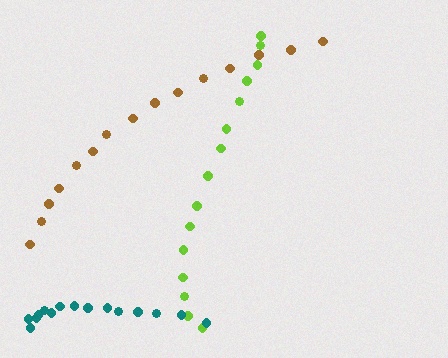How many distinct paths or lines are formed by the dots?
There are 3 distinct paths.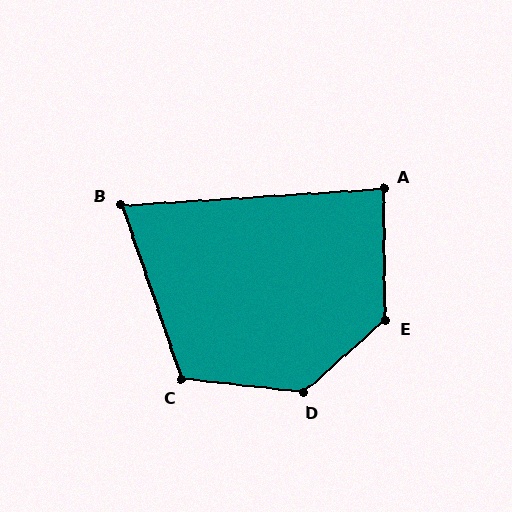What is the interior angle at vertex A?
Approximately 87 degrees (approximately right).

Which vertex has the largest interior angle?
D, at approximately 133 degrees.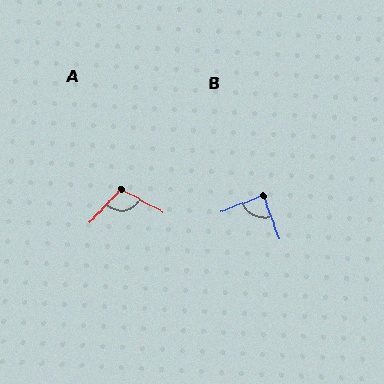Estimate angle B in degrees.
Approximately 88 degrees.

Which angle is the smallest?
B, at approximately 88 degrees.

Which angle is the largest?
A, at approximately 105 degrees.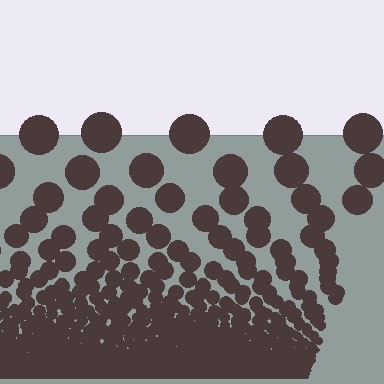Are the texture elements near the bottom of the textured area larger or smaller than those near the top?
Smaller. The gradient is inverted — elements near the bottom are smaller and denser.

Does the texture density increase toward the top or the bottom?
Density increases toward the bottom.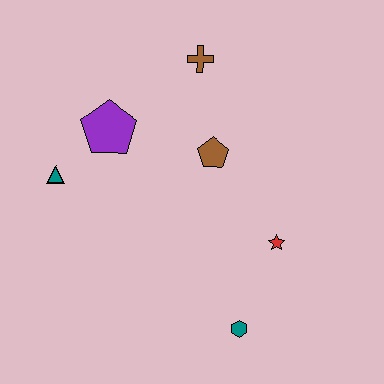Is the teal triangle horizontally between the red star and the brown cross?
No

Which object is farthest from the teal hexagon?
The brown cross is farthest from the teal hexagon.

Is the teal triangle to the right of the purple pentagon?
No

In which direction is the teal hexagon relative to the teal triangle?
The teal hexagon is to the right of the teal triangle.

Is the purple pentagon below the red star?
No